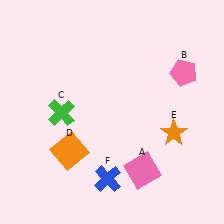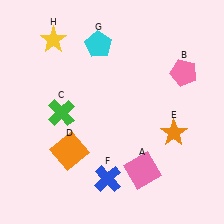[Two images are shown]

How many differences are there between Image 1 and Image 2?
There are 2 differences between the two images.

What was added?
A cyan pentagon (G), a yellow star (H) were added in Image 2.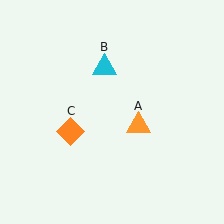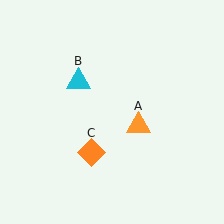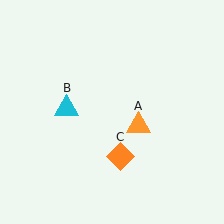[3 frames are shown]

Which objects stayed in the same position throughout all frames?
Orange triangle (object A) remained stationary.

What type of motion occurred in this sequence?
The cyan triangle (object B), orange diamond (object C) rotated counterclockwise around the center of the scene.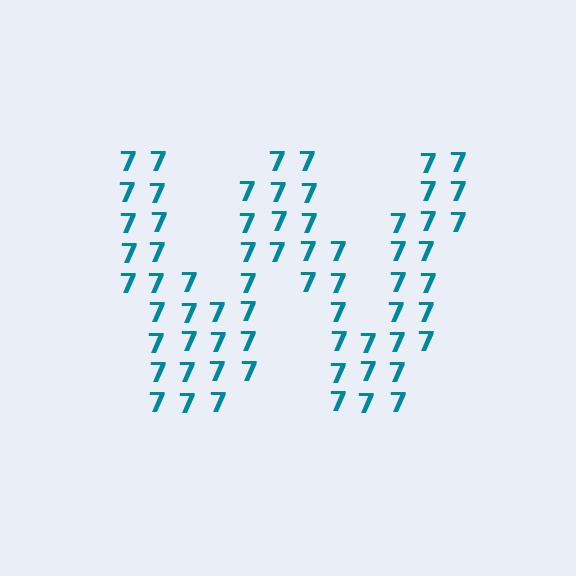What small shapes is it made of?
It is made of small digit 7's.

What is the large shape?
The large shape is the letter W.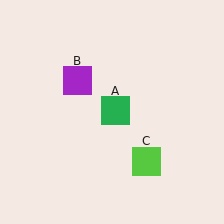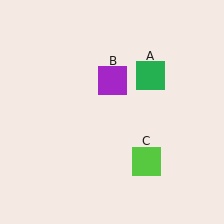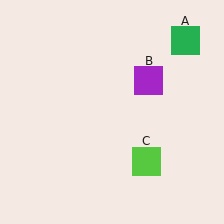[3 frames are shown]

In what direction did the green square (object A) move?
The green square (object A) moved up and to the right.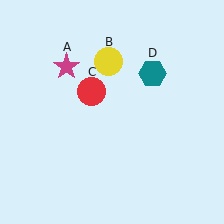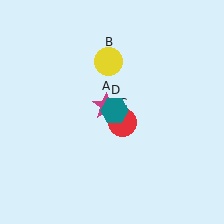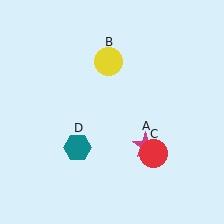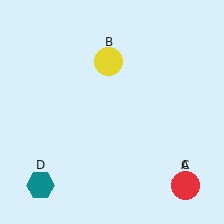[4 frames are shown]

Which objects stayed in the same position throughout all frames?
Yellow circle (object B) remained stationary.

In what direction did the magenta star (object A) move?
The magenta star (object A) moved down and to the right.